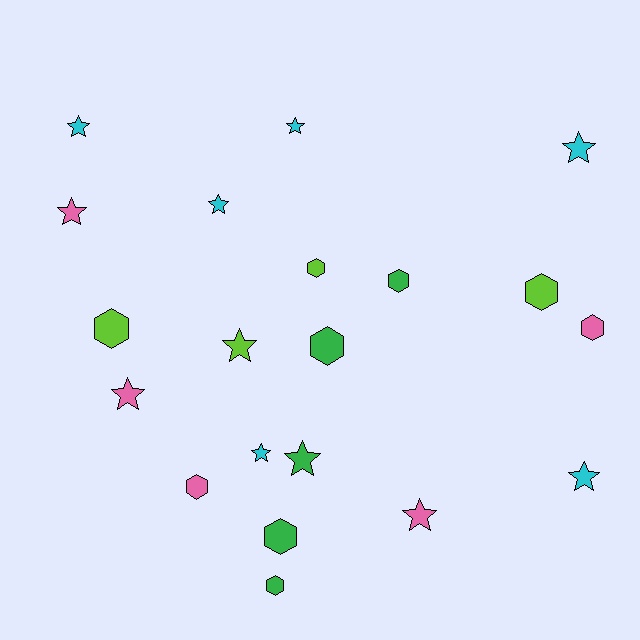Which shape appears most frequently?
Star, with 11 objects.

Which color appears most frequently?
Cyan, with 6 objects.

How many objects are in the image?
There are 20 objects.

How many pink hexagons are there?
There are 2 pink hexagons.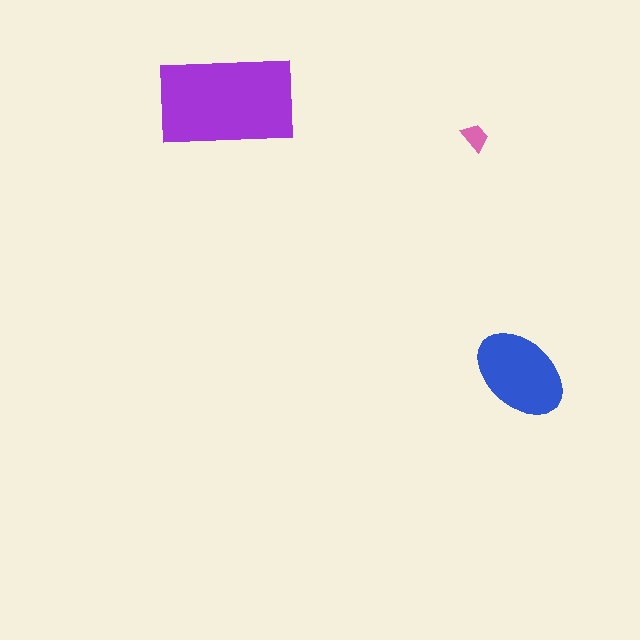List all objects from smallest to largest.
The pink trapezoid, the blue ellipse, the purple rectangle.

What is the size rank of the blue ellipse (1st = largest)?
2nd.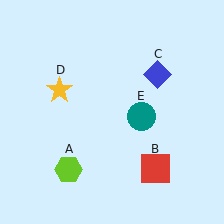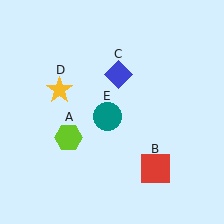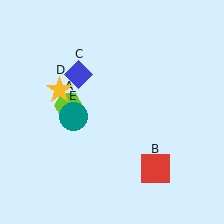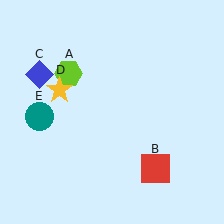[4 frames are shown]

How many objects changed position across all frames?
3 objects changed position: lime hexagon (object A), blue diamond (object C), teal circle (object E).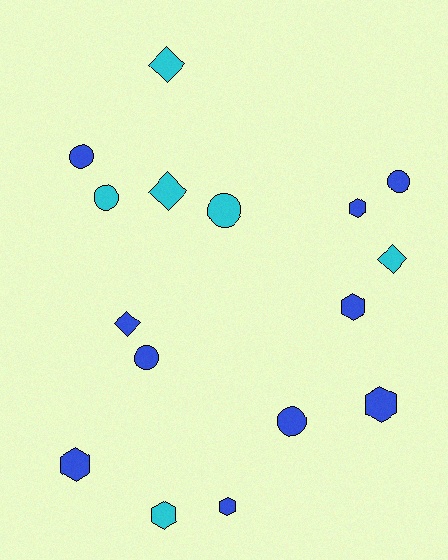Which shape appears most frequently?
Hexagon, with 6 objects.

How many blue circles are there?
There are 4 blue circles.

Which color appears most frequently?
Blue, with 10 objects.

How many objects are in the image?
There are 16 objects.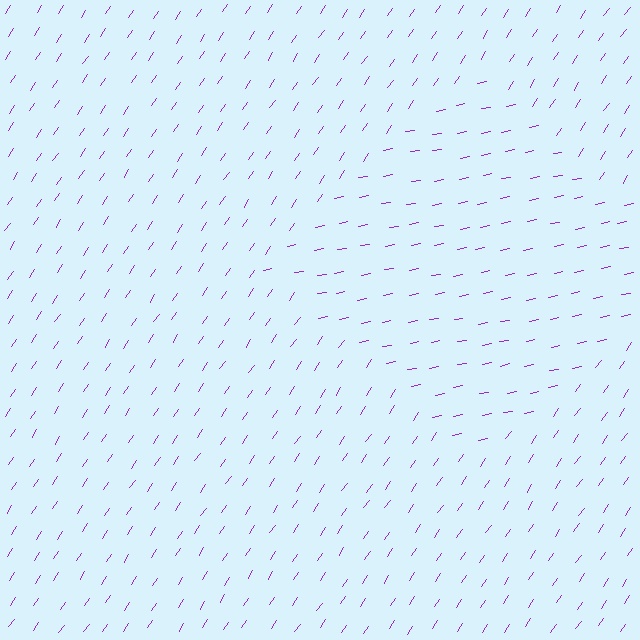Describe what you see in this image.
The image is filled with small purple line segments. A diamond region in the image has lines oriented differently from the surrounding lines, creating a visible texture boundary.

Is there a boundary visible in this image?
Yes, there is a texture boundary formed by a change in line orientation.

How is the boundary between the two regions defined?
The boundary is defined purely by a change in line orientation (approximately 45 degrees difference). All lines are the same color and thickness.